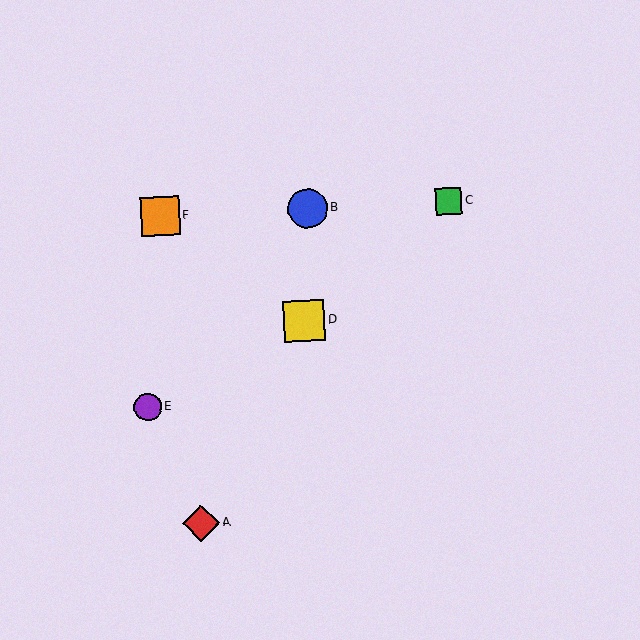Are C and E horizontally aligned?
No, C is at y≈201 and E is at y≈407.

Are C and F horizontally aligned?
Yes, both are at y≈201.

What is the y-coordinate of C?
Object C is at y≈201.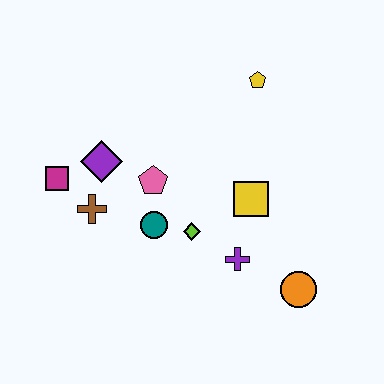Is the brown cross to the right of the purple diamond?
No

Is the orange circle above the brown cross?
No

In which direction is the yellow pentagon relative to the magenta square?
The yellow pentagon is to the right of the magenta square.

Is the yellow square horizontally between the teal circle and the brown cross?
No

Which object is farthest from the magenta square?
The orange circle is farthest from the magenta square.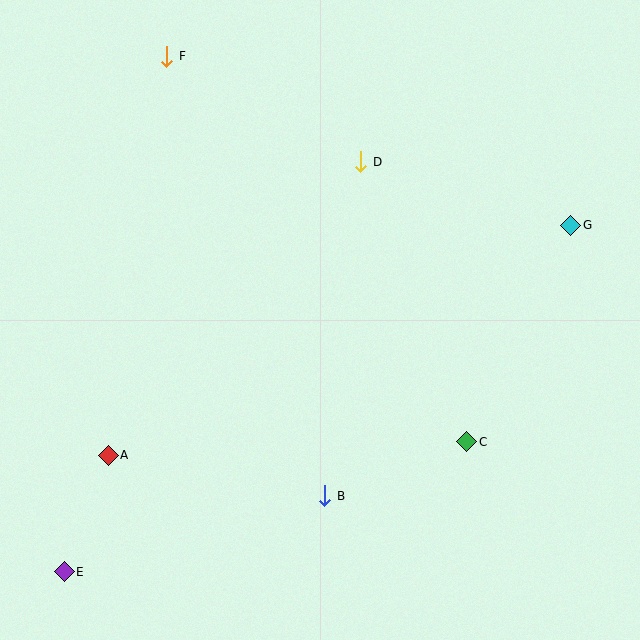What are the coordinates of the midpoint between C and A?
The midpoint between C and A is at (287, 448).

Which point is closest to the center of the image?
Point D at (361, 162) is closest to the center.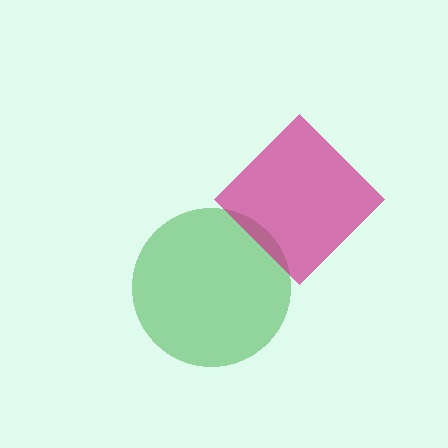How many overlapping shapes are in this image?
There are 2 overlapping shapes in the image.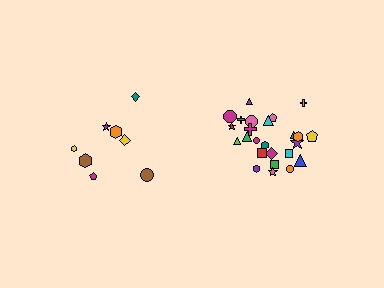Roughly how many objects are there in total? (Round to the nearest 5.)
Roughly 35 objects in total.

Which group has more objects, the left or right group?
The right group.